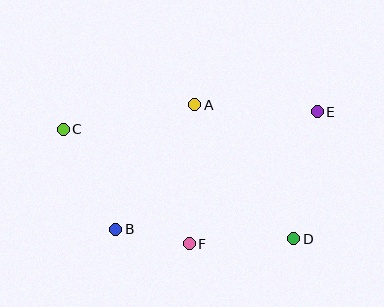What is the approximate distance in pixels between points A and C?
The distance between A and C is approximately 133 pixels.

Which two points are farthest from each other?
Points C and D are farthest from each other.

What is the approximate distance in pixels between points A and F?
The distance between A and F is approximately 139 pixels.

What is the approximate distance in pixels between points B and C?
The distance between B and C is approximately 113 pixels.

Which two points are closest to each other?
Points B and F are closest to each other.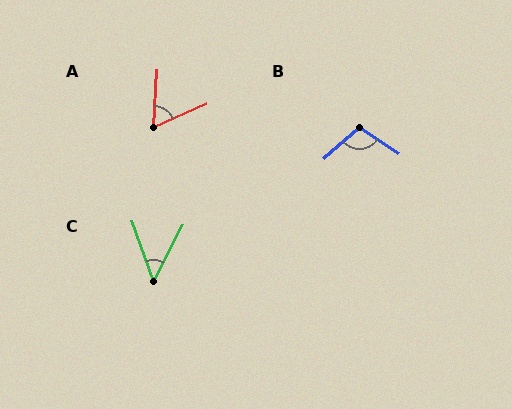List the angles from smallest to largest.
C (47°), A (62°), B (105°).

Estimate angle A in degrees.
Approximately 62 degrees.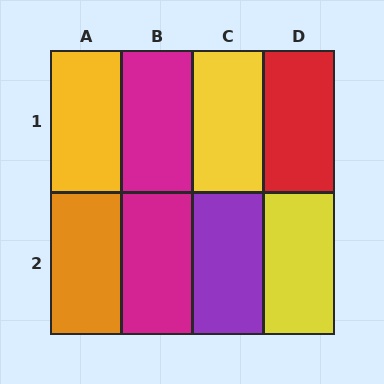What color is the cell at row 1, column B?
Magenta.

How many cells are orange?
1 cell is orange.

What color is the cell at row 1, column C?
Yellow.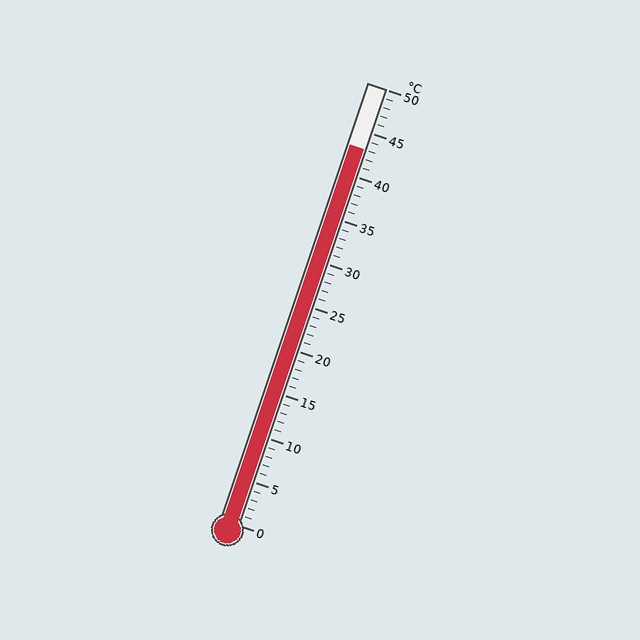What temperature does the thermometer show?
The thermometer shows approximately 43°C.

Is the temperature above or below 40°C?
The temperature is above 40°C.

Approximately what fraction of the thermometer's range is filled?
The thermometer is filled to approximately 85% of its range.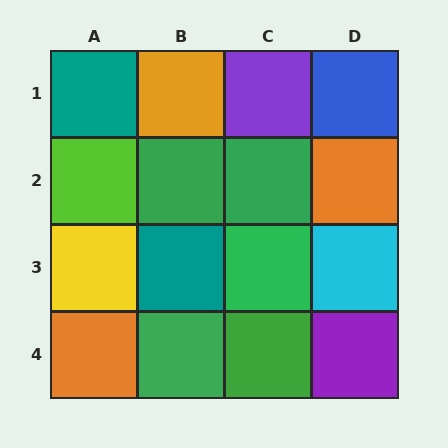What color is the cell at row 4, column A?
Orange.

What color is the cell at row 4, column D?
Purple.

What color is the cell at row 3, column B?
Teal.